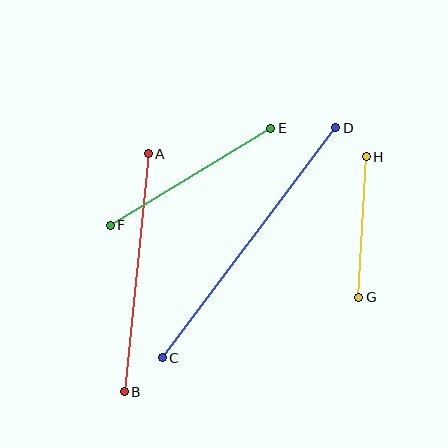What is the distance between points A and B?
The distance is approximately 239 pixels.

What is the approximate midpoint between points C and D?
The midpoint is at approximately (249, 243) pixels.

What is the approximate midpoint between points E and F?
The midpoint is at approximately (190, 177) pixels.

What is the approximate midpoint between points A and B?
The midpoint is at approximately (136, 273) pixels.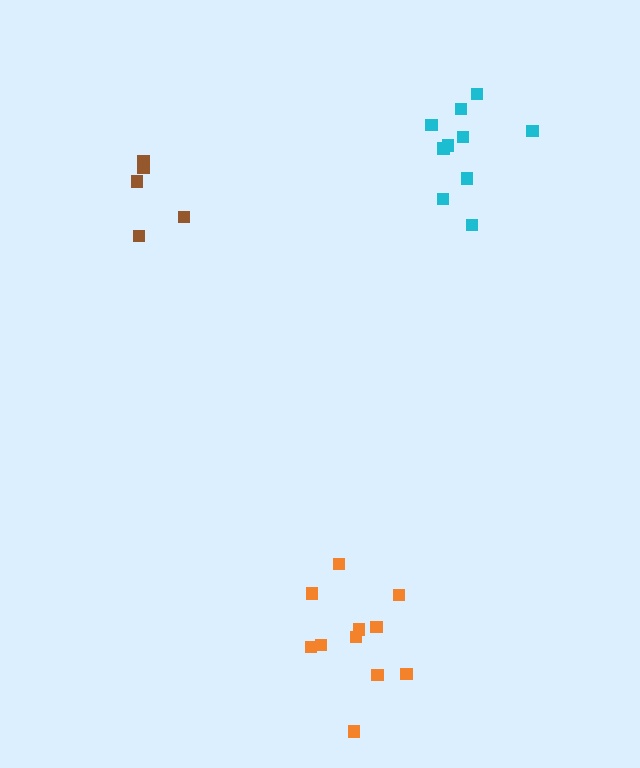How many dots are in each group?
Group 1: 10 dots, Group 2: 5 dots, Group 3: 11 dots (26 total).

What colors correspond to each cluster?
The clusters are colored: cyan, brown, orange.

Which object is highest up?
The cyan cluster is topmost.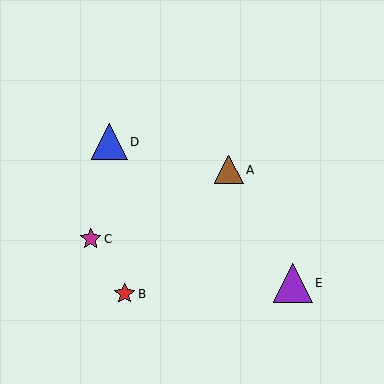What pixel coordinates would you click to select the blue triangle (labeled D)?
Click at (110, 142) to select the blue triangle D.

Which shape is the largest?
The purple triangle (labeled E) is the largest.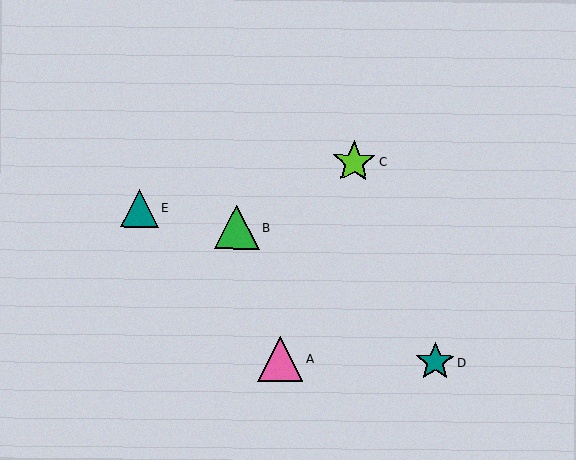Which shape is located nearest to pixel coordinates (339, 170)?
The lime star (labeled C) at (354, 162) is nearest to that location.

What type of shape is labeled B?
Shape B is a green triangle.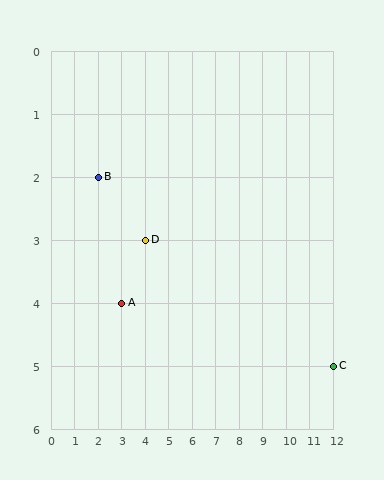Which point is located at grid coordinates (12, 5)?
Point C is at (12, 5).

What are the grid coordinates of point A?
Point A is at grid coordinates (3, 4).